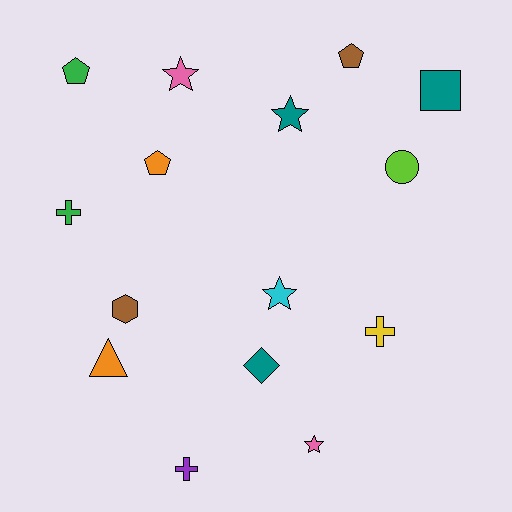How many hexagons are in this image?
There is 1 hexagon.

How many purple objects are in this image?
There is 1 purple object.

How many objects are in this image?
There are 15 objects.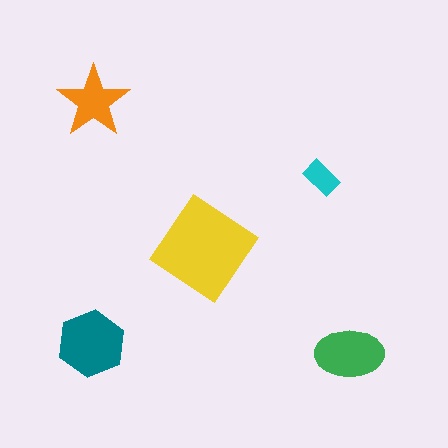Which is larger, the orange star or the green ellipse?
The green ellipse.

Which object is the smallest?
The cyan rectangle.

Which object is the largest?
The yellow diamond.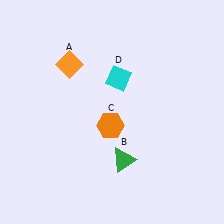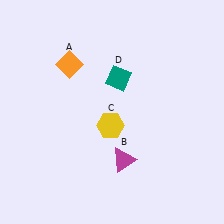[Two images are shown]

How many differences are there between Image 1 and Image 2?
There are 3 differences between the two images.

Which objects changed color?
B changed from green to magenta. C changed from orange to yellow. D changed from cyan to teal.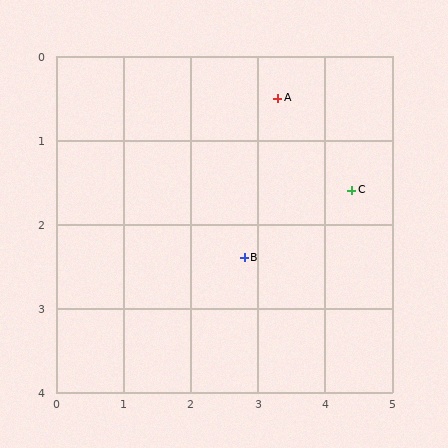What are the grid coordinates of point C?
Point C is at approximately (4.4, 1.6).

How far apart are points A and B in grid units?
Points A and B are about 2.0 grid units apart.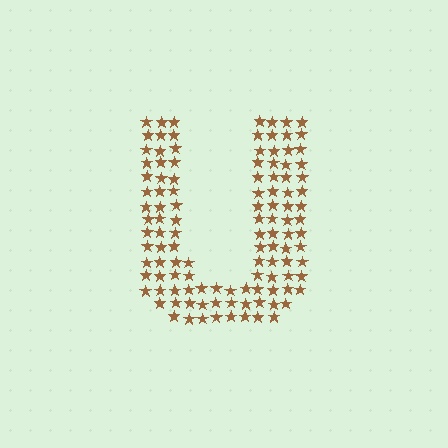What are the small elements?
The small elements are stars.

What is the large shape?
The large shape is the letter U.